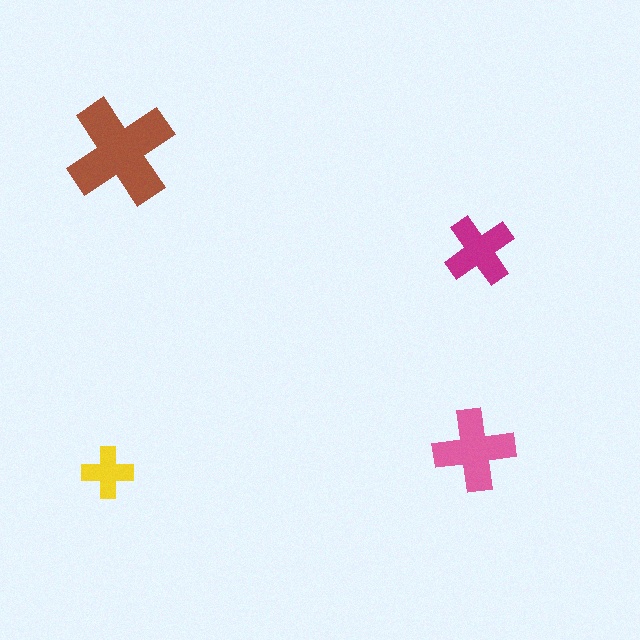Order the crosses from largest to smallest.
the brown one, the pink one, the magenta one, the yellow one.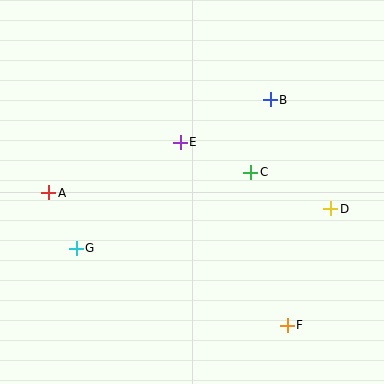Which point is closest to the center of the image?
Point E at (180, 142) is closest to the center.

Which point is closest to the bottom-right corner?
Point F is closest to the bottom-right corner.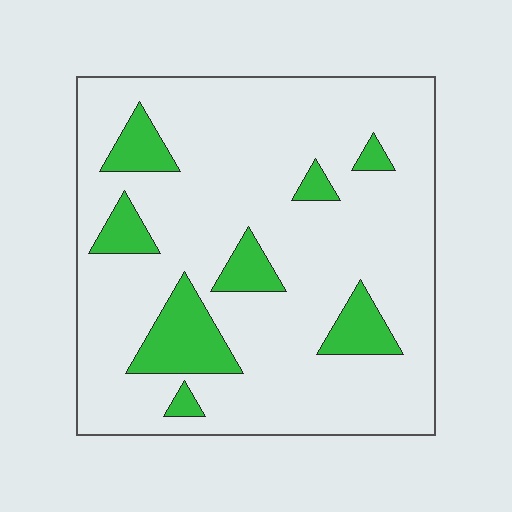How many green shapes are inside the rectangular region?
8.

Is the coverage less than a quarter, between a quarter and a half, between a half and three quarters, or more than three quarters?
Less than a quarter.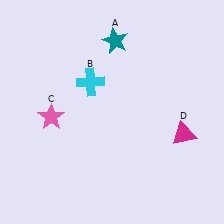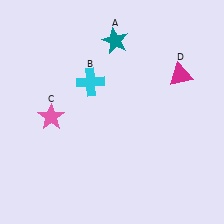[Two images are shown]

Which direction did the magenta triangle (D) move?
The magenta triangle (D) moved up.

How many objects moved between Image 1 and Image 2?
1 object moved between the two images.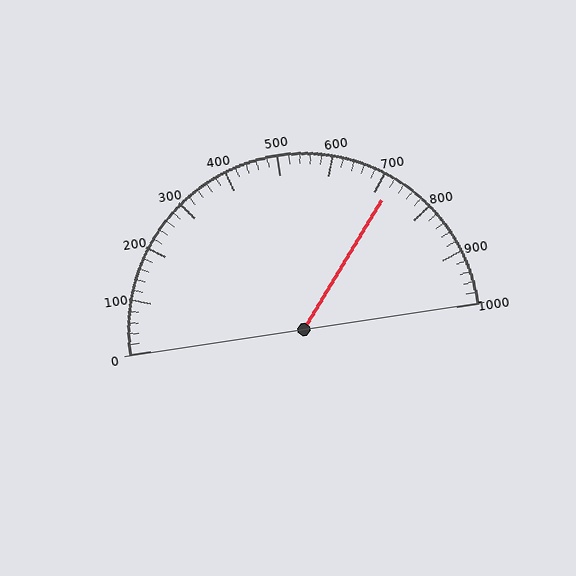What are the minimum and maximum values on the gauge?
The gauge ranges from 0 to 1000.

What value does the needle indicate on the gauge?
The needle indicates approximately 720.